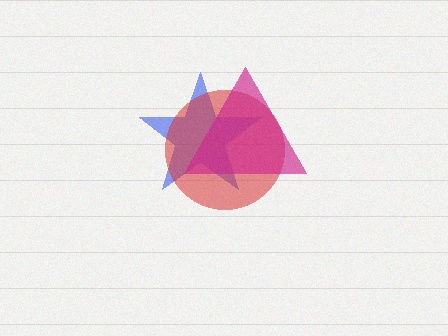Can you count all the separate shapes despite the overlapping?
Yes, there are 3 separate shapes.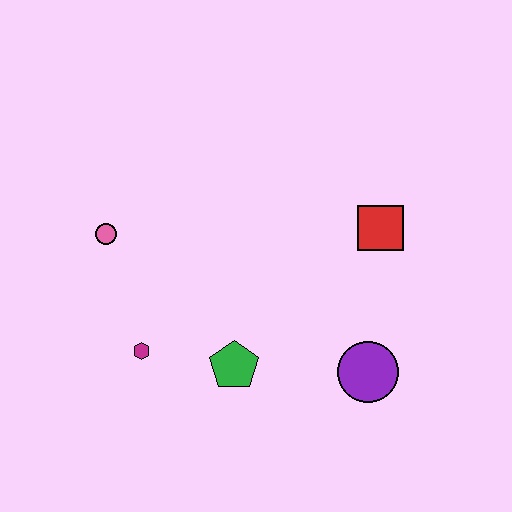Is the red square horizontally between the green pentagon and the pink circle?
No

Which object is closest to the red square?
The purple circle is closest to the red square.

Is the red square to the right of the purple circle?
Yes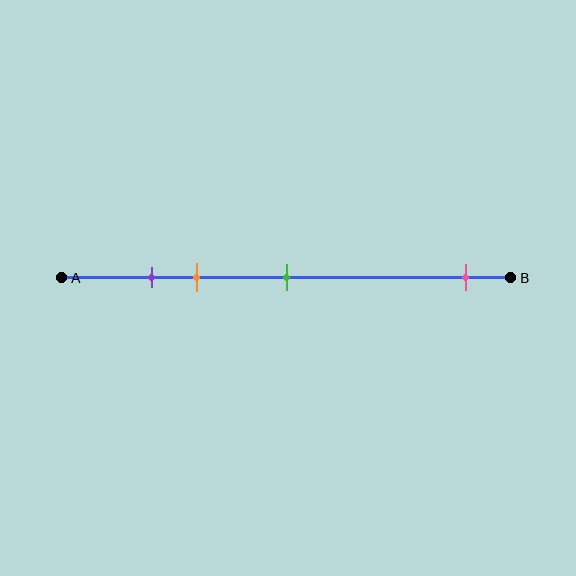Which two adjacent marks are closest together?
The purple and orange marks are the closest adjacent pair.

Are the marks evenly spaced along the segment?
No, the marks are not evenly spaced.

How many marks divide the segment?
There are 4 marks dividing the segment.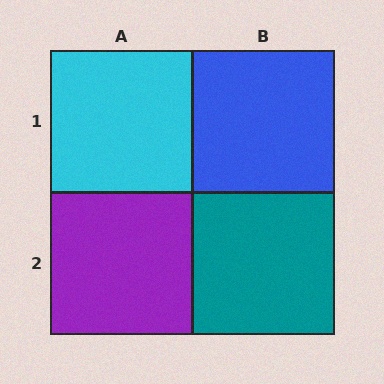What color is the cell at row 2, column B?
Teal.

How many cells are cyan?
1 cell is cyan.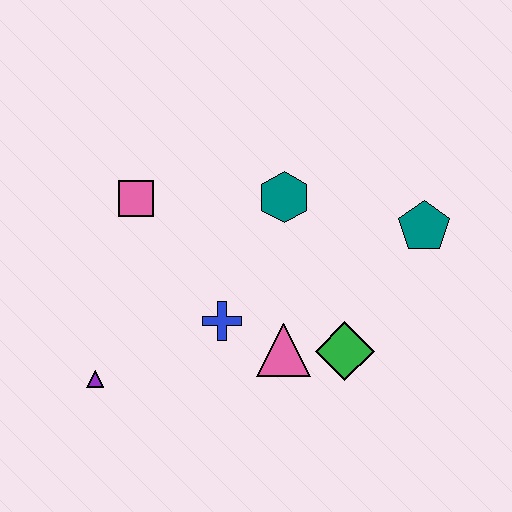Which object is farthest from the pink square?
The teal pentagon is farthest from the pink square.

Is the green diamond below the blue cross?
Yes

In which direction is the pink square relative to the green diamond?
The pink square is to the left of the green diamond.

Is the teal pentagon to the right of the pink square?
Yes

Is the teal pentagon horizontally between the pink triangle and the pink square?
No